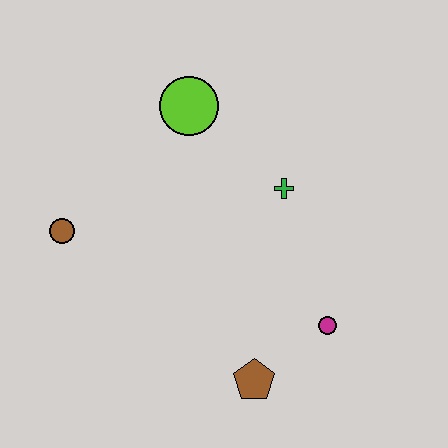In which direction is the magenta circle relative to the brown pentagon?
The magenta circle is to the right of the brown pentagon.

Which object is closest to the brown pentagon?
The magenta circle is closest to the brown pentagon.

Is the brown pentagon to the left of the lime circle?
No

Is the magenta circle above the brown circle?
No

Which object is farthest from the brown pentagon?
The lime circle is farthest from the brown pentagon.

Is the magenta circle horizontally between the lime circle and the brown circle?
No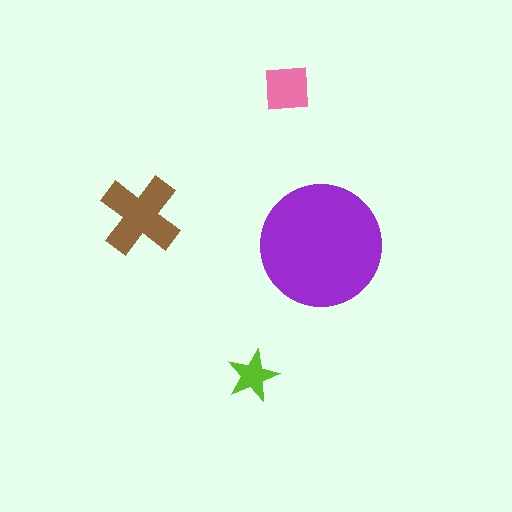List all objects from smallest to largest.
The lime star, the pink square, the brown cross, the purple circle.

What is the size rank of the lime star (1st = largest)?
4th.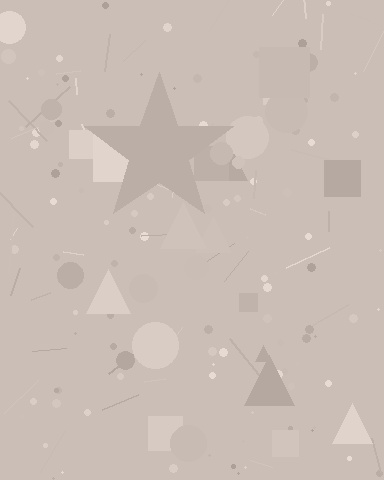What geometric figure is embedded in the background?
A star is embedded in the background.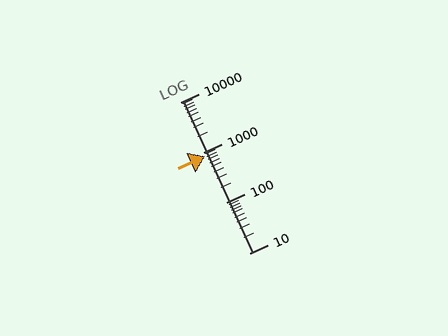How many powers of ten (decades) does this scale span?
The scale spans 3 decades, from 10 to 10000.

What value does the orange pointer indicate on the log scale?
The pointer indicates approximately 850.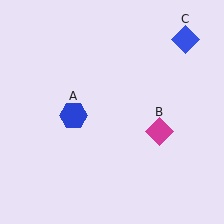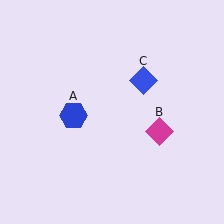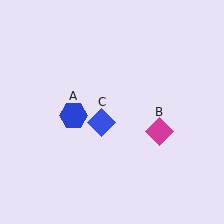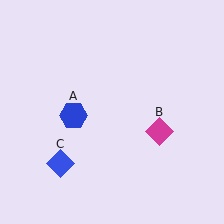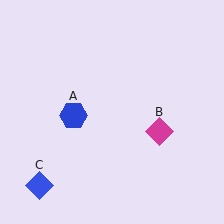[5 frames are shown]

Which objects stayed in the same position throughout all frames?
Blue hexagon (object A) and magenta diamond (object B) remained stationary.